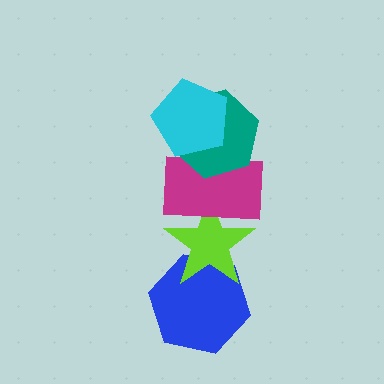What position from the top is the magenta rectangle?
The magenta rectangle is 3rd from the top.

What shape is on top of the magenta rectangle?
The teal hexagon is on top of the magenta rectangle.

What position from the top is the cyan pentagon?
The cyan pentagon is 1st from the top.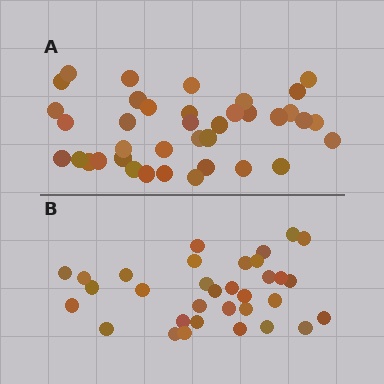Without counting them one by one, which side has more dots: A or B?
Region A (the top region) has more dots.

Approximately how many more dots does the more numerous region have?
Region A has about 5 more dots than region B.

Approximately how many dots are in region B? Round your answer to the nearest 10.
About 30 dots. (The exact count is 33, which rounds to 30.)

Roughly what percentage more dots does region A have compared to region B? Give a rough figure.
About 15% more.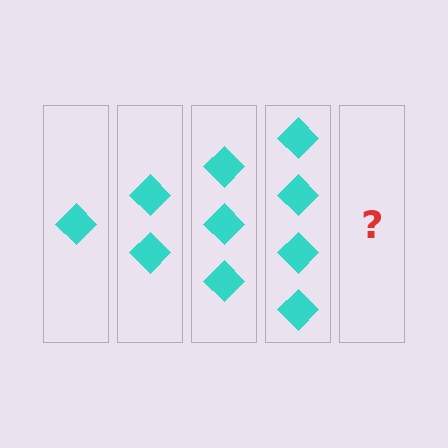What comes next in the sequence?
The next element should be 5 diamonds.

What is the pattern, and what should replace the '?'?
The pattern is that each step adds one more diamond. The '?' should be 5 diamonds.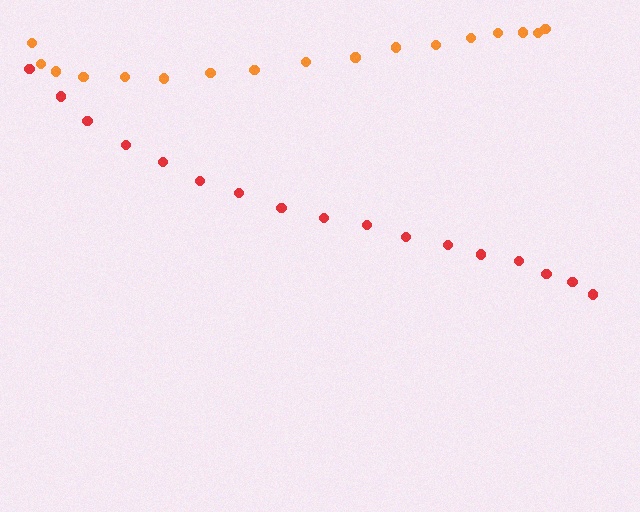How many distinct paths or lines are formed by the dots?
There are 2 distinct paths.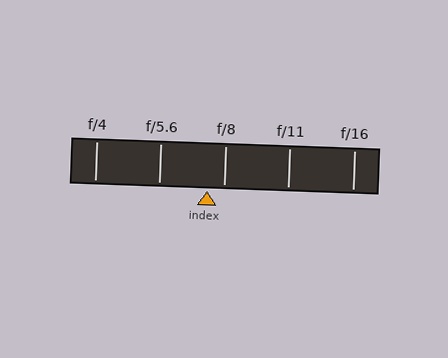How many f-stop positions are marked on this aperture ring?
There are 5 f-stop positions marked.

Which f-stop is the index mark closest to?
The index mark is closest to f/8.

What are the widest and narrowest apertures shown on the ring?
The widest aperture shown is f/4 and the narrowest is f/16.